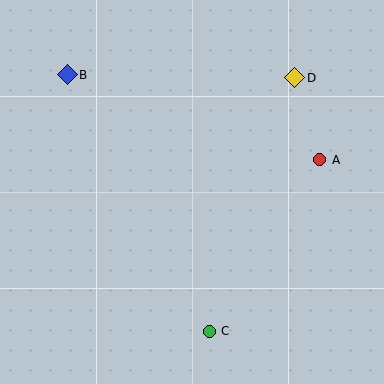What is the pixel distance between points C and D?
The distance between C and D is 268 pixels.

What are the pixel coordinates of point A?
Point A is at (320, 160).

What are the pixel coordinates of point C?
Point C is at (209, 331).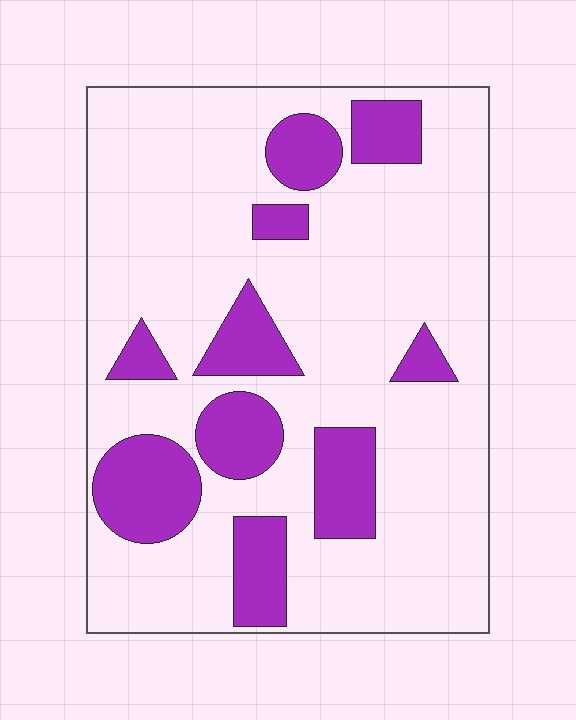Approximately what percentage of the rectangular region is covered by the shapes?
Approximately 25%.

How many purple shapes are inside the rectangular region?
10.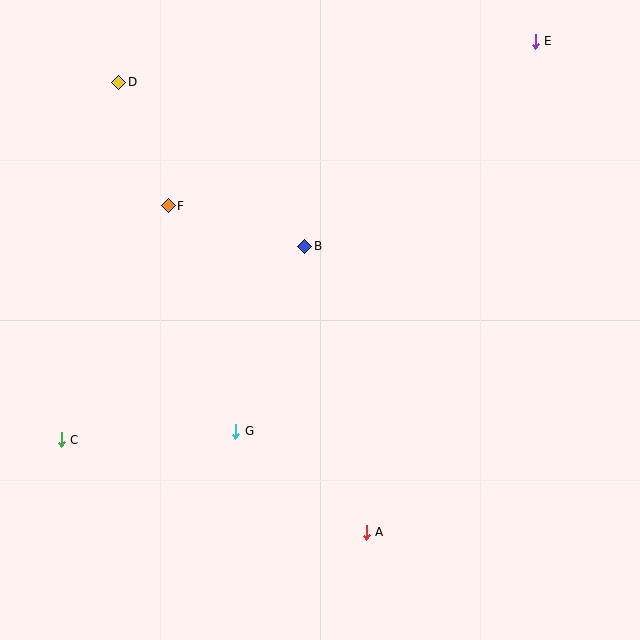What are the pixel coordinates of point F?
Point F is at (168, 206).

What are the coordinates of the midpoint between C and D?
The midpoint between C and D is at (90, 261).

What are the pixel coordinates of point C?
Point C is at (61, 440).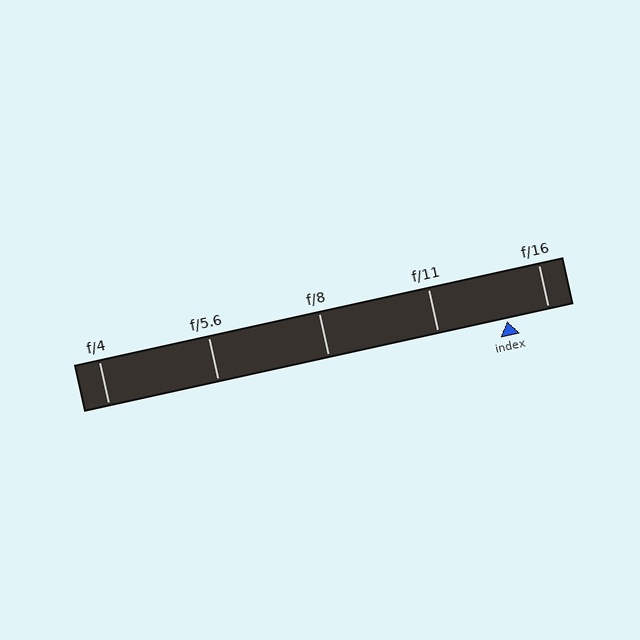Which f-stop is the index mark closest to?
The index mark is closest to f/16.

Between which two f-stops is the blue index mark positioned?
The index mark is between f/11 and f/16.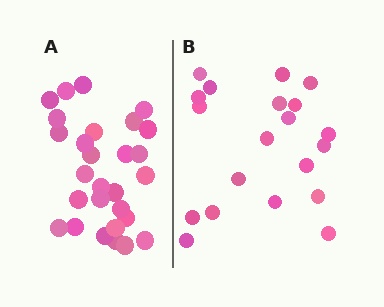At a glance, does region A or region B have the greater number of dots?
Region A (the left region) has more dots.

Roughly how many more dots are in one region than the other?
Region A has roughly 8 or so more dots than region B.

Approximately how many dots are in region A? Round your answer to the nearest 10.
About 30 dots. (The exact count is 28, which rounds to 30.)